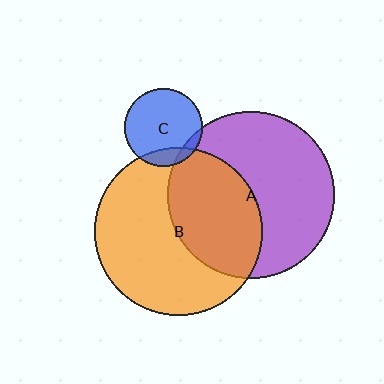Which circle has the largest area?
Circle B (orange).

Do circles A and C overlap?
Yes.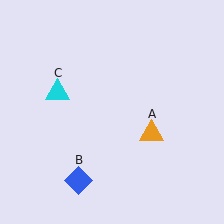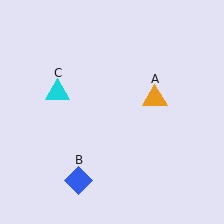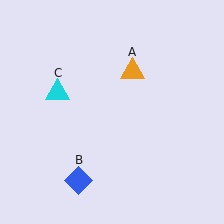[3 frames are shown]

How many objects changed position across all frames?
1 object changed position: orange triangle (object A).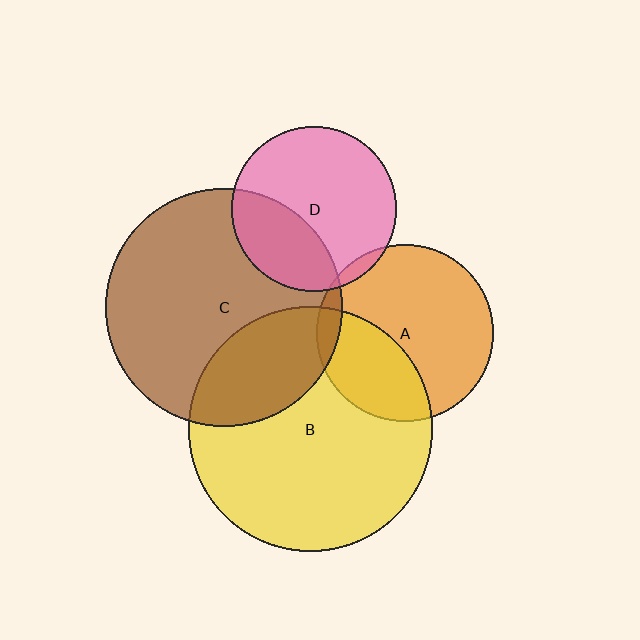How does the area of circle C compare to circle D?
Approximately 2.1 times.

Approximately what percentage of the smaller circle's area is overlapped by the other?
Approximately 35%.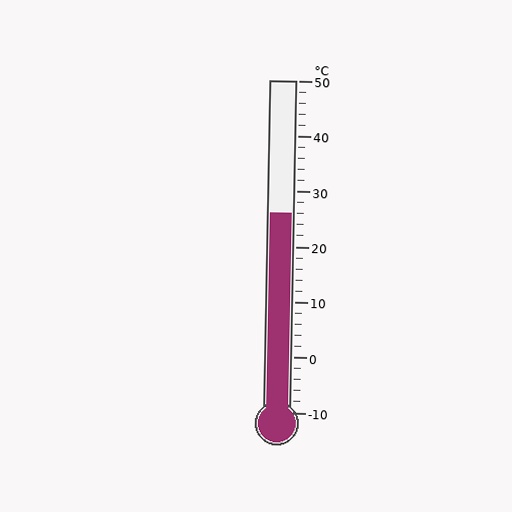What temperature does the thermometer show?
The thermometer shows approximately 26°C.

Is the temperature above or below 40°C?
The temperature is below 40°C.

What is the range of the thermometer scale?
The thermometer scale ranges from -10°C to 50°C.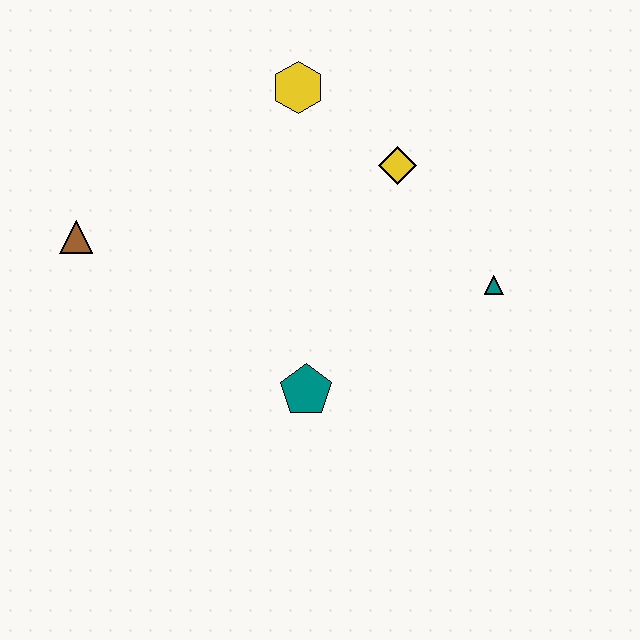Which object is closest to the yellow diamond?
The yellow hexagon is closest to the yellow diamond.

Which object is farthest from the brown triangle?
The teal triangle is farthest from the brown triangle.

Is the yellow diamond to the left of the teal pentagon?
No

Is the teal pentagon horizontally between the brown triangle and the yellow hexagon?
No